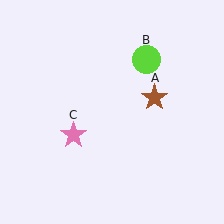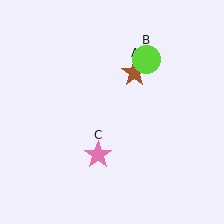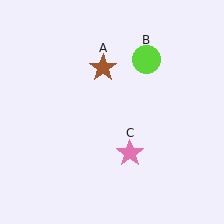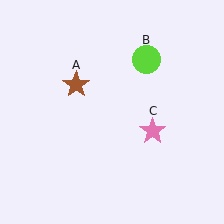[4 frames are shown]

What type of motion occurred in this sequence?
The brown star (object A), pink star (object C) rotated counterclockwise around the center of the scene.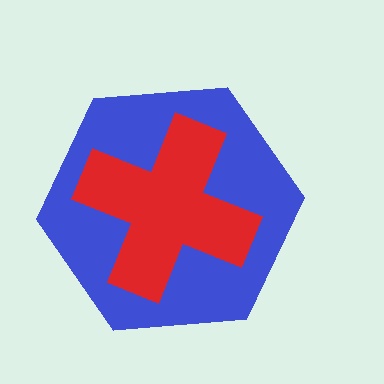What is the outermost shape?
The blue hexagon.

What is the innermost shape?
The red cross.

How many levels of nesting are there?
2.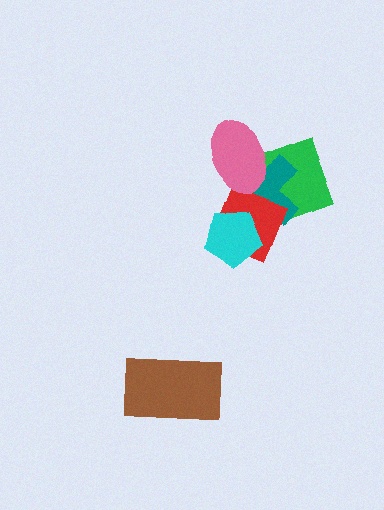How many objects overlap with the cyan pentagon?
2 objects overlap with the cyan pentagon.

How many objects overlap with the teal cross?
4 objects overlap with the teal cross.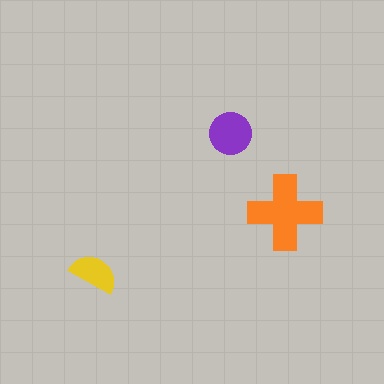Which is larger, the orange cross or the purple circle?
The orange cross.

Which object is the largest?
The orange cross.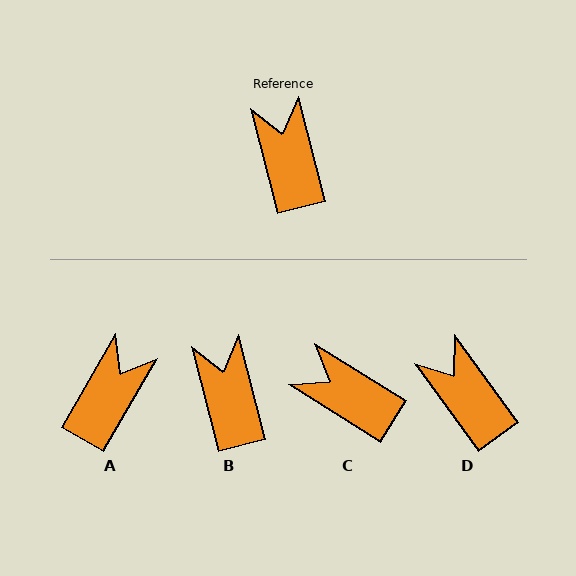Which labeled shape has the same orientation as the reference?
B.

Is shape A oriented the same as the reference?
No, it is off by about 45 degrees.